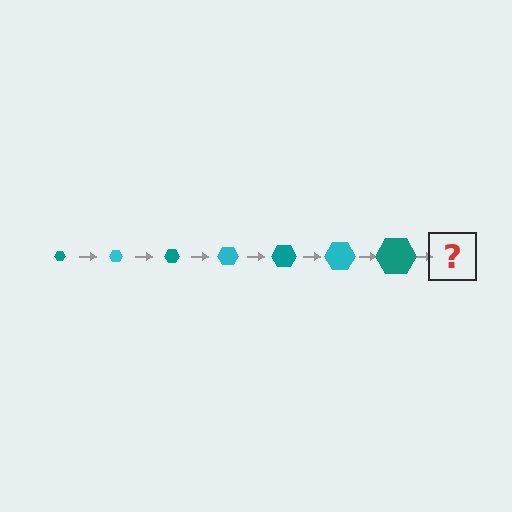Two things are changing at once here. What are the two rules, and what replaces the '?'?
The two rules are that the hexagon grows larger each step and the color cycles through teal and cyan. The '?' should be a cyan hexagon, larger than the previous one.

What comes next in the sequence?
The next element should be a cyan hexagon, larger than the previous one.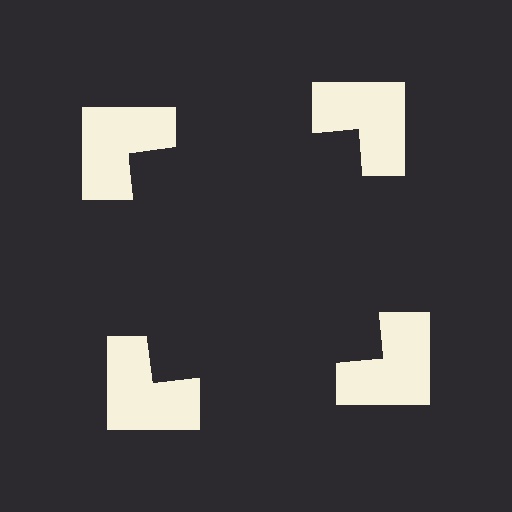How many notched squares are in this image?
There are 4 — one at each vertex of the illusory square.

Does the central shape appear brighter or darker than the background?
It typically appears slightly darker than the background, even though no actual brightness change is drawn.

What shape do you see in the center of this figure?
An illusory square — its edges are inferred from the aligned wedge cuts in the notched squares, not physically drawn.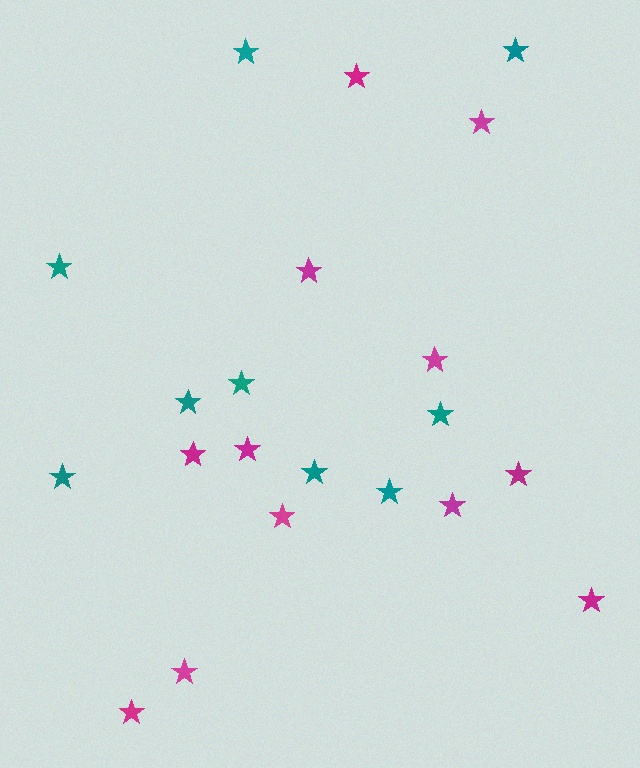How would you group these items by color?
There are 2 groups: one group of magenta stars (12) and one group of teal stars (9).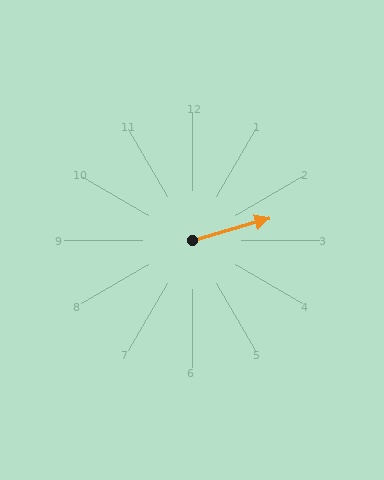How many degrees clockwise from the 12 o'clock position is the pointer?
Approximately 74 degrees.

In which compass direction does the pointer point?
East.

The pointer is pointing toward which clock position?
Roughly 2 o'clock.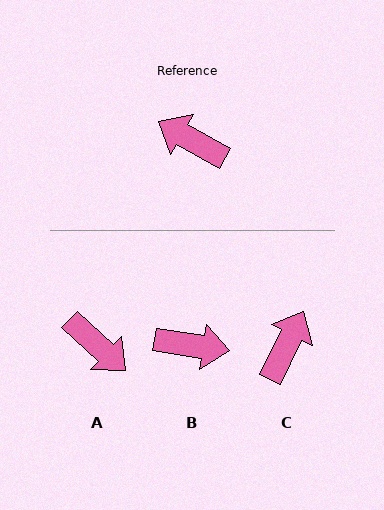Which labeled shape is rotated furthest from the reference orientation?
A, about 167 degrees away.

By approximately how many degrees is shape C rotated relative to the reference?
Approximately 87 degrees clockwise.